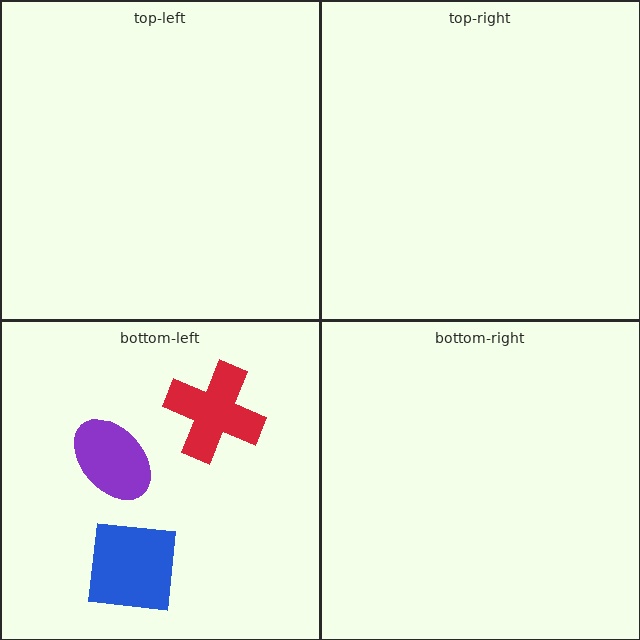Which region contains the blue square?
The bottom-left region.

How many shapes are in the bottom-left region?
3.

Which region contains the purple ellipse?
The bottom-left region.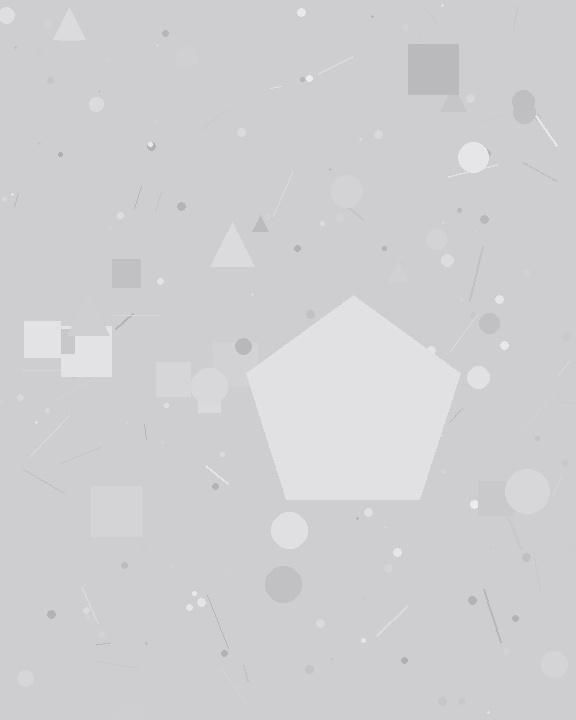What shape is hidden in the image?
A pentagon is hidden in the image.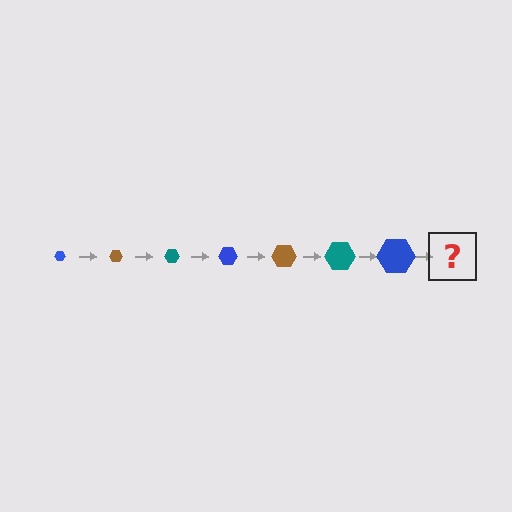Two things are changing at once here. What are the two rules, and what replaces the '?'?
The two rules are that the hexagon grows larger each step and the color cycles through blue, brown, and teal. The '?' should be a brown hexagon, larger than the previous one.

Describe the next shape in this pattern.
It should be a brown hexagon, larger than the previous one.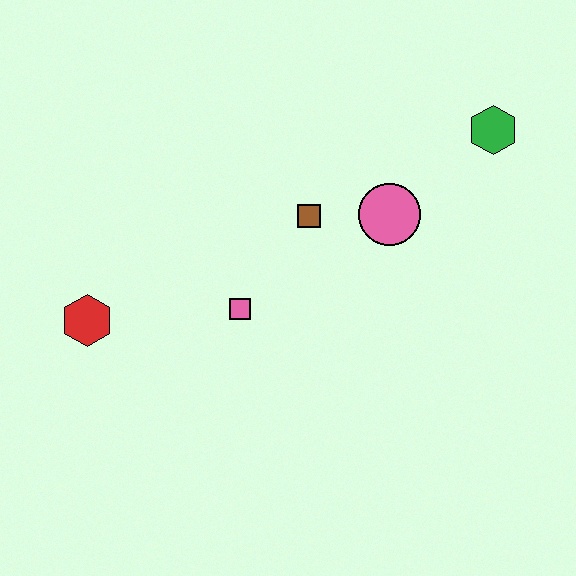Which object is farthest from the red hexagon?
The green hexagon is farthest from the red hexagon.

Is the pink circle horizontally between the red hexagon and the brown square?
No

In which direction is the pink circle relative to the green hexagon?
The pink circle is to the left of the green hexagon.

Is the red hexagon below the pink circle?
Yes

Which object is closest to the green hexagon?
The pink circle is closest to the green hexagon.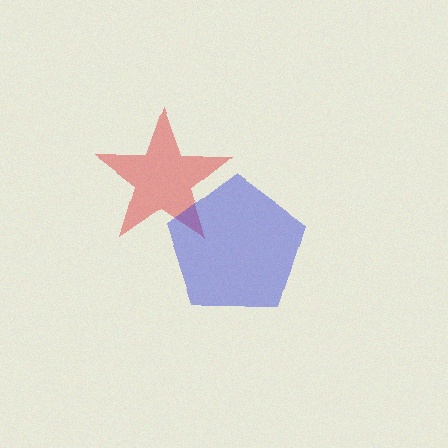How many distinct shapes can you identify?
There are 2 distinct shapes: a red star, a blue pentagon.